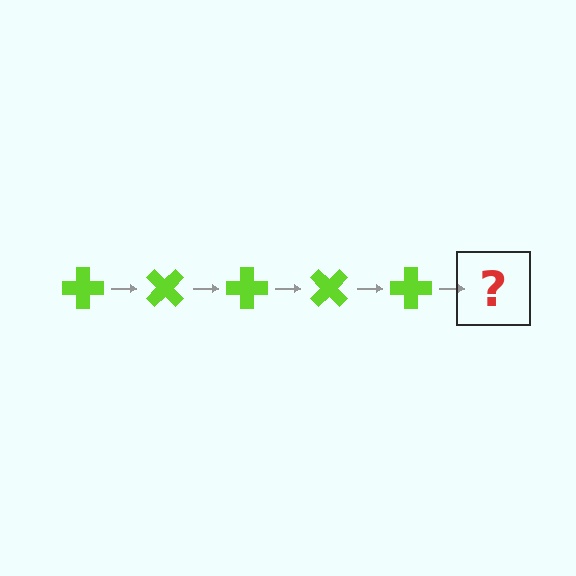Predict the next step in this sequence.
The next step is a lime cross rotated 225 degrees.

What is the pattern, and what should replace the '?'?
The pattern is that the cross rotates 45 degrees each step. The '?' should be a lime cross rotated 225 degrees.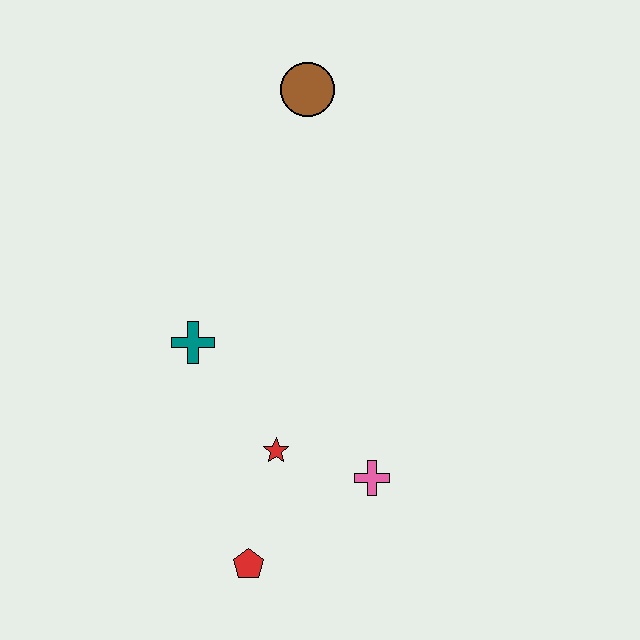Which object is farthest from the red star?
The brown circle is farthest from the red star.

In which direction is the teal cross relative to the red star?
The teal cross is above the red star.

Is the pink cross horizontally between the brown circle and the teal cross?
No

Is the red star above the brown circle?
No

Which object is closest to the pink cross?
The red star is closest to the pink cross.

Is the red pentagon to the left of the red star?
Yes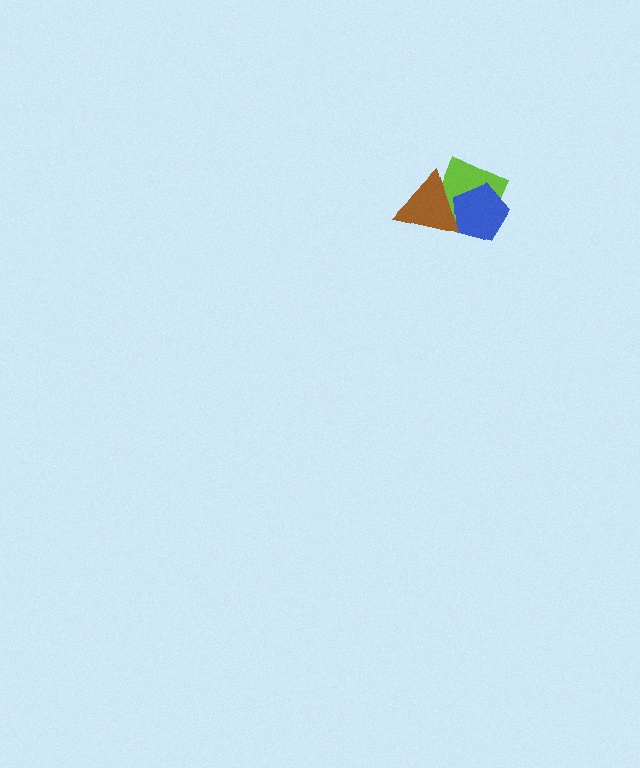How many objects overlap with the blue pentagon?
2 objects overlap with the blue pentagon.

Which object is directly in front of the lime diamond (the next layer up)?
The blue pentagon is directly in front of the lime diamond.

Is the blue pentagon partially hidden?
Yes, it is partially covered by another shape.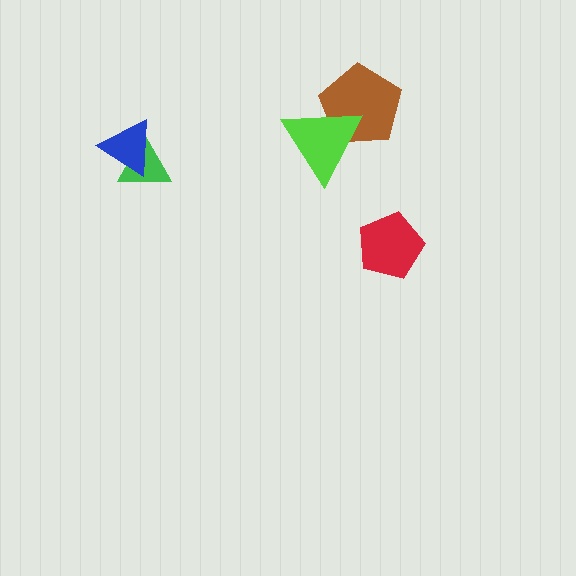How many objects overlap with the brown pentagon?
1 object overlaps with the brown pentagon.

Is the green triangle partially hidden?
Yes, it is partially covered by another shape.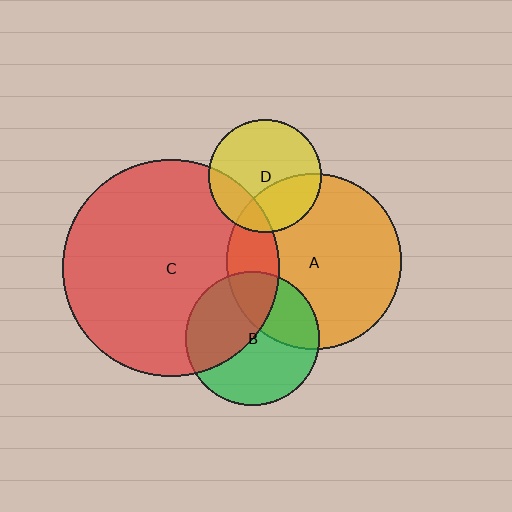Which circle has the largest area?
Circle C (red).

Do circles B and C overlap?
Yes.